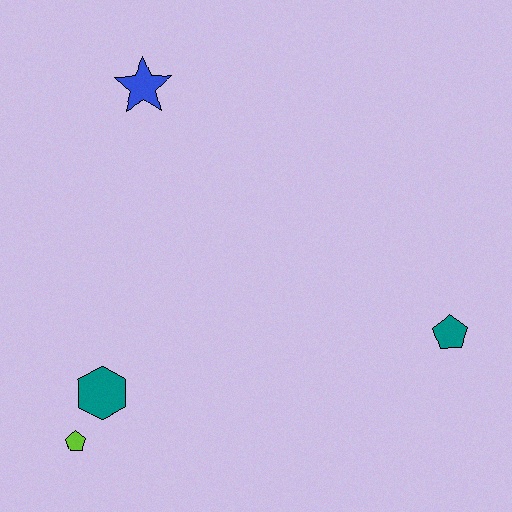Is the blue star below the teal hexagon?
No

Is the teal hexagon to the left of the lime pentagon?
No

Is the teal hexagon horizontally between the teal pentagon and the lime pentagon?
Yes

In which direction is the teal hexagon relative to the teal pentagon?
The teal hexagon is to the left of the teal pentagon.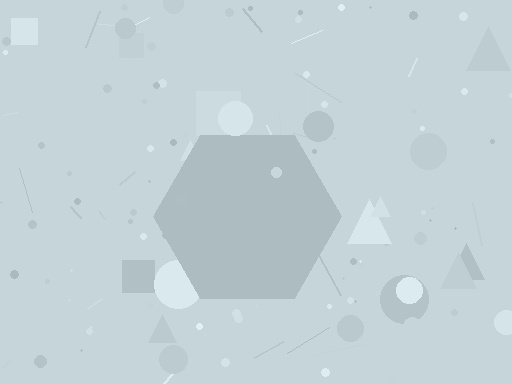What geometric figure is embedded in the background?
A hexagon is embedded in the background.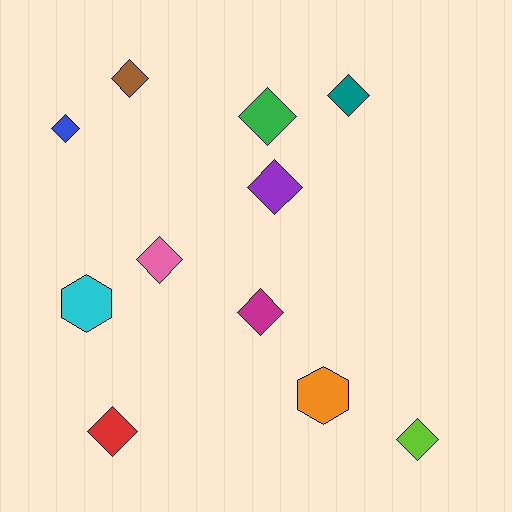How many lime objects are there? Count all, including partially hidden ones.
There is 1 lime object.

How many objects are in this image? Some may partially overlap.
There are 11 objects.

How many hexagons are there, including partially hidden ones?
There are 2 hexagons.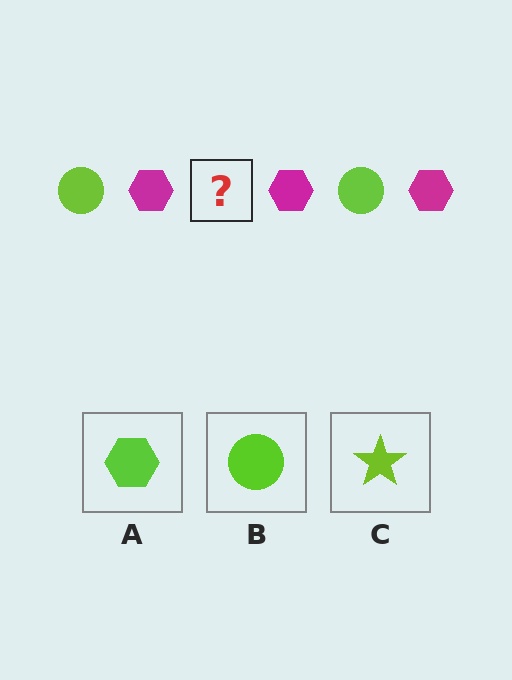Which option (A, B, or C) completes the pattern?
B.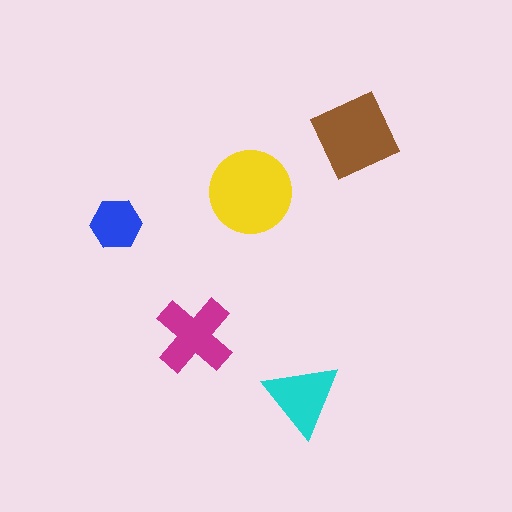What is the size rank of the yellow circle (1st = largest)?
1st.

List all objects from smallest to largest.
The blue hexagon, the cyan triangle, the magenta cross, the brown diamond, the yellow circle.